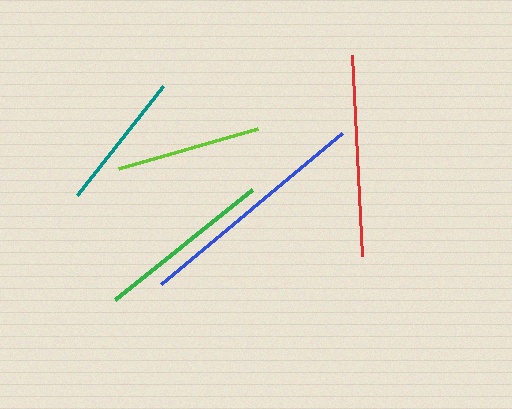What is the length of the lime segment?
The lime segment is approximately 145 pixels long.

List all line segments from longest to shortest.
From longest to shortest: blue, red, green, lime, teal.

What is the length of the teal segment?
The teal segment is approximately 139 pixels long.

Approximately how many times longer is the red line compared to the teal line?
The red line is approximately 1.4 times the length of the teal line.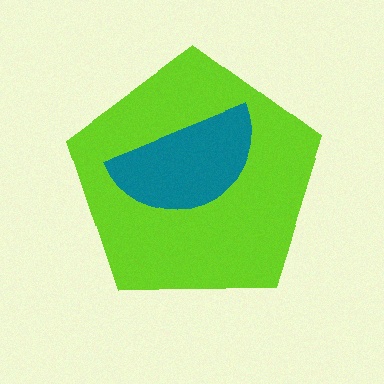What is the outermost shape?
The lime pentagon.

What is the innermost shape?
The teal semicircle.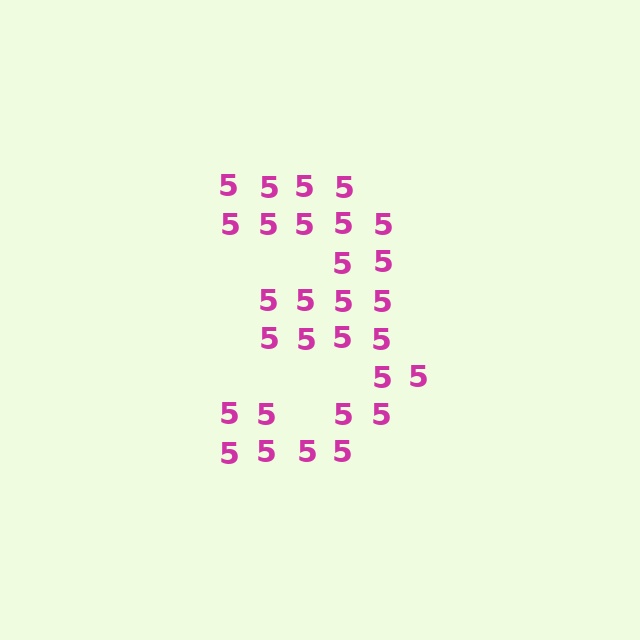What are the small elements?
The small elements are digit 5's.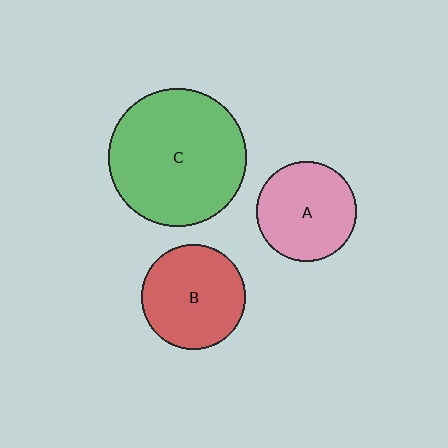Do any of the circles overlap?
No, none of the circles overlap.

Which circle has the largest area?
Circle C (green).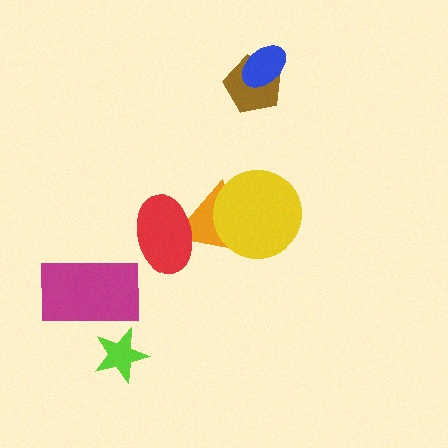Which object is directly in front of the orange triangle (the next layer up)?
The yellow circle is directly in front of the orange triangle.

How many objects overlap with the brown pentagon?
1 object overlaps with the brown pentagon.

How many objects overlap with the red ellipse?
1 object overlaps with the red ellipse.